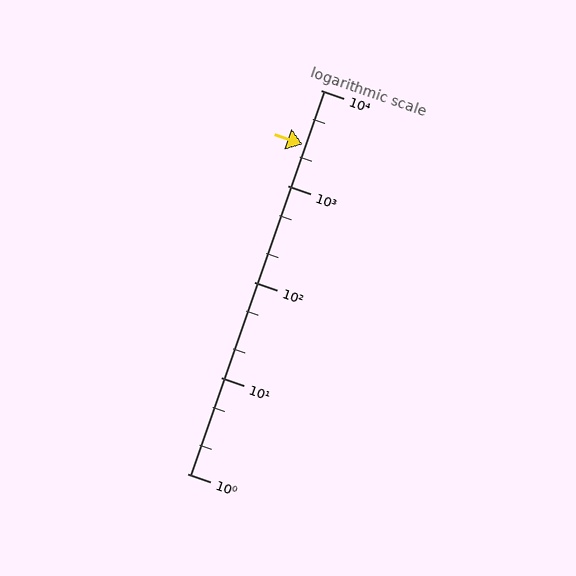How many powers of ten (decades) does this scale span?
The scale spans 4 decades, from 1 to 10000.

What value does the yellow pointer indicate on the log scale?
The pointer indicates approximately 2700.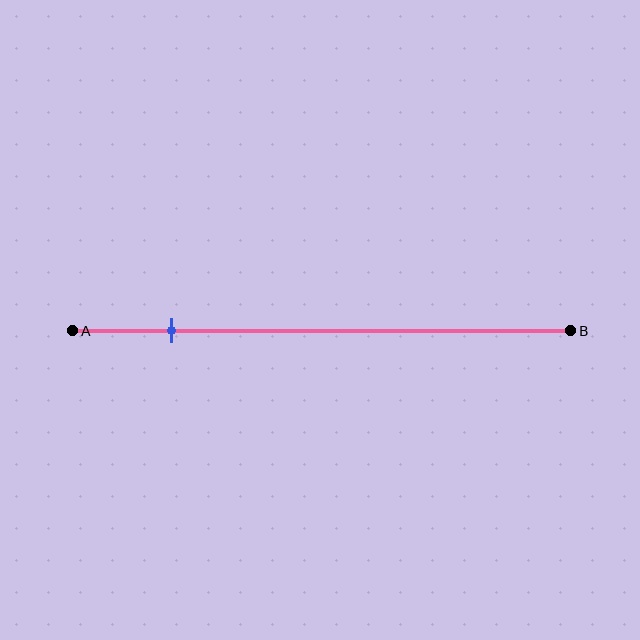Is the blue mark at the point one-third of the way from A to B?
No, the mark is at about 20% from A, not at the 33% one-third point.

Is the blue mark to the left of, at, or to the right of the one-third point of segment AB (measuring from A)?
The blue mark is to the left of the one-third point of segment AB.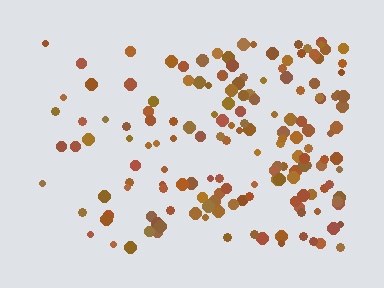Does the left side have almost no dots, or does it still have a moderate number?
Still a moderate number, just noticeably fewer than the right.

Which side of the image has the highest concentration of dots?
The right.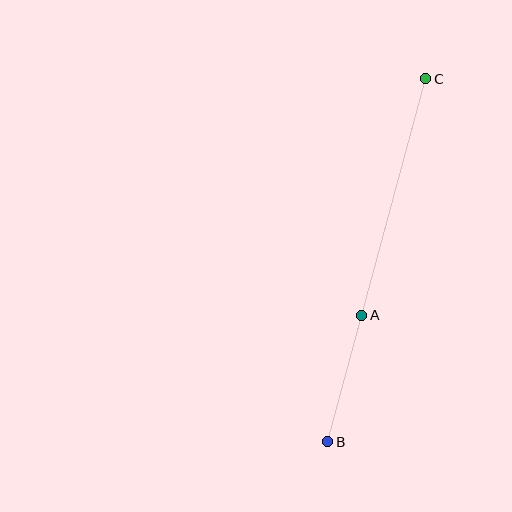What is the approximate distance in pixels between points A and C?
The distance between A and C is approximately 245 pixels.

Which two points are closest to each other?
Points A and B are closest to each other.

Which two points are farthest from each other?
Points B and C are farthest from each other.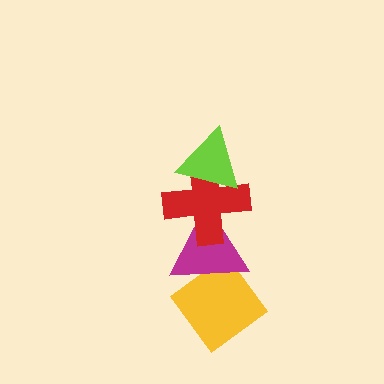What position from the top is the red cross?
The red cross is 2nd from the top.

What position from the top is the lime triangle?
The lime triangle is 1st from the top.